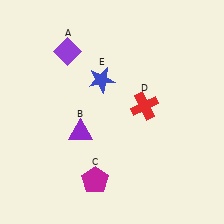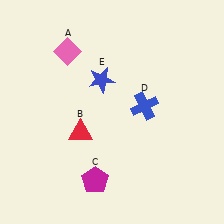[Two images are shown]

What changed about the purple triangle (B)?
In Image 1, B is purple. In Image 2, it changed to red.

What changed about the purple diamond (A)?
In Image 1, A is purple. In Image 2, it changed to pink.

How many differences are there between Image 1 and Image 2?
There are 3 differences between the two images.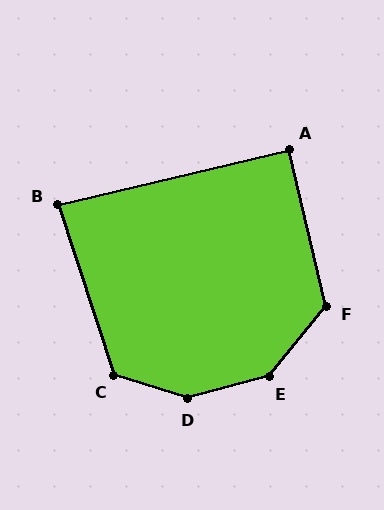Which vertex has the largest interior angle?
D, at approximately 147 degrees.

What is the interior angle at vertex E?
Approximately 145 degrees (obtuse).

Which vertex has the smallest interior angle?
B, at approximately 85 degrees.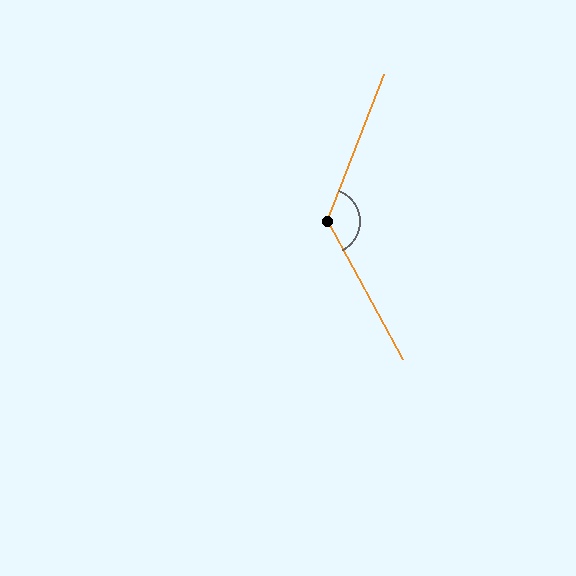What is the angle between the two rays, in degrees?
Approximately 131 degrees.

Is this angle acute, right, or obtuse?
It is obtuse.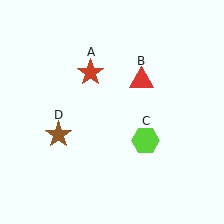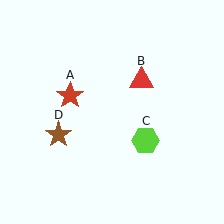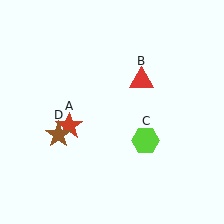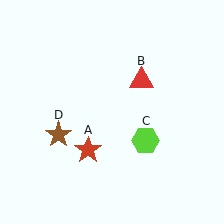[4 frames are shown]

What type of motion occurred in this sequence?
The red star (object A) rotated counterclockwise around the center of the scene.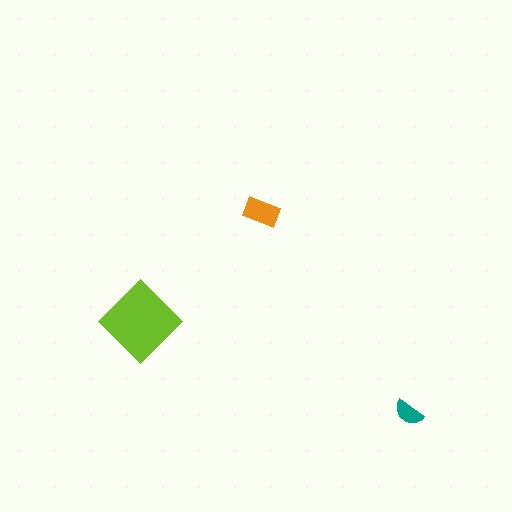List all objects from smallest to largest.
The teal semicircle, the orange rectangle, the lime diamond.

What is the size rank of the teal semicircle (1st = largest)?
3rd.